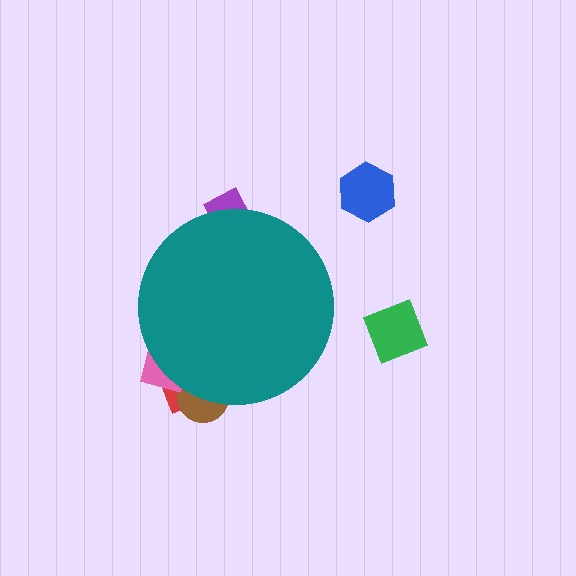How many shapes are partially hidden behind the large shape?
4 shapes are partially hidden.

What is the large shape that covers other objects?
A teal circle.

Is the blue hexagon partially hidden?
No, the blue hexagon is fully visible.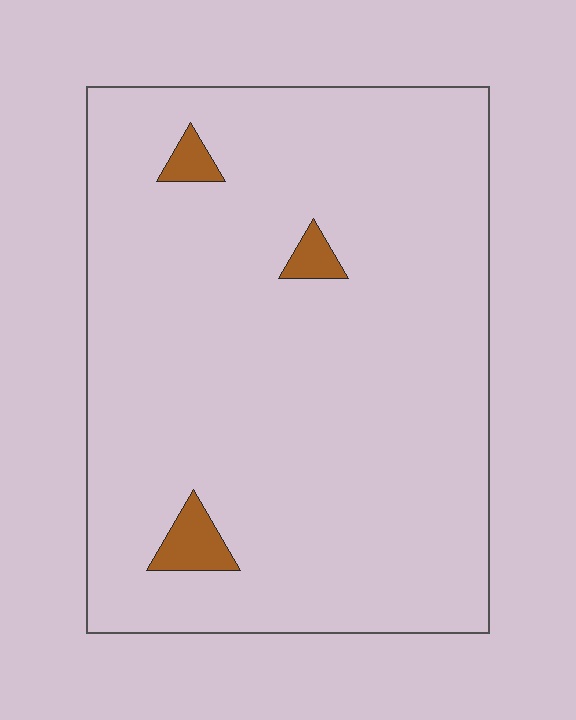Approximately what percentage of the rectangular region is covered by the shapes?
Approximately 5%.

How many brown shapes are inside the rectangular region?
3.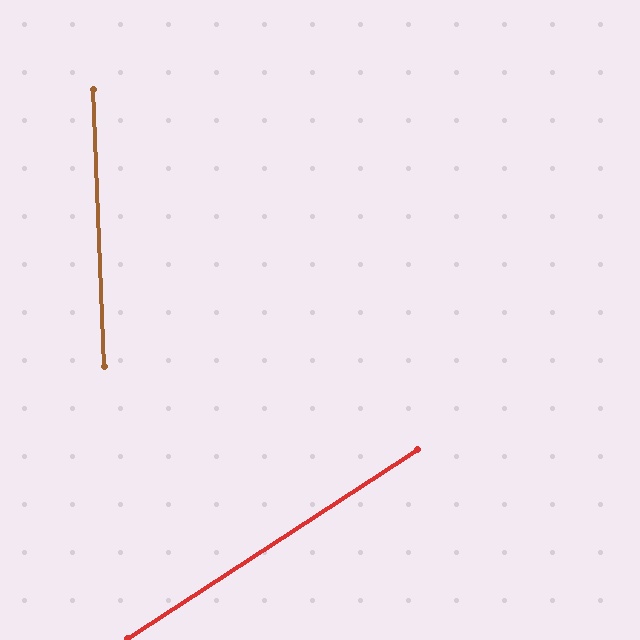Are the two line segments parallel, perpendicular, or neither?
Neither parallel nor perpendicular — they differ by about 59°.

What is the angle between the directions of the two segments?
Approximately 59 degrees.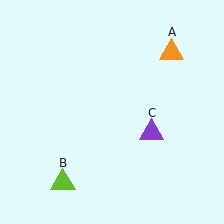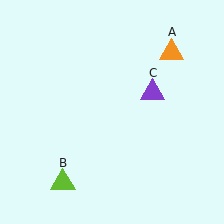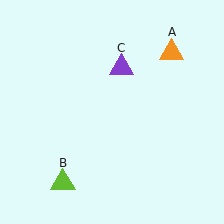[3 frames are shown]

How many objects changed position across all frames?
1 object changed position: purple triangle (object C).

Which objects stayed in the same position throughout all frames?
Orange triangle (object A) and lime triangle (object B) remained stationary.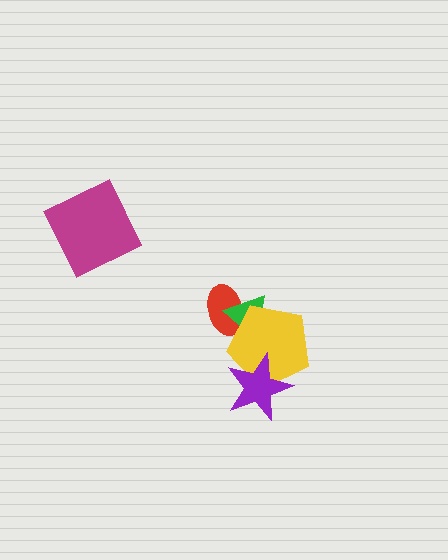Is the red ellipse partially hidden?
Yes, it is partially covered by another shape.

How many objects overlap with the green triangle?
2 objects overlap with the green triangle.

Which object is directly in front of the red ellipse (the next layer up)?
The green triangle is directly in front of the red ellipse.